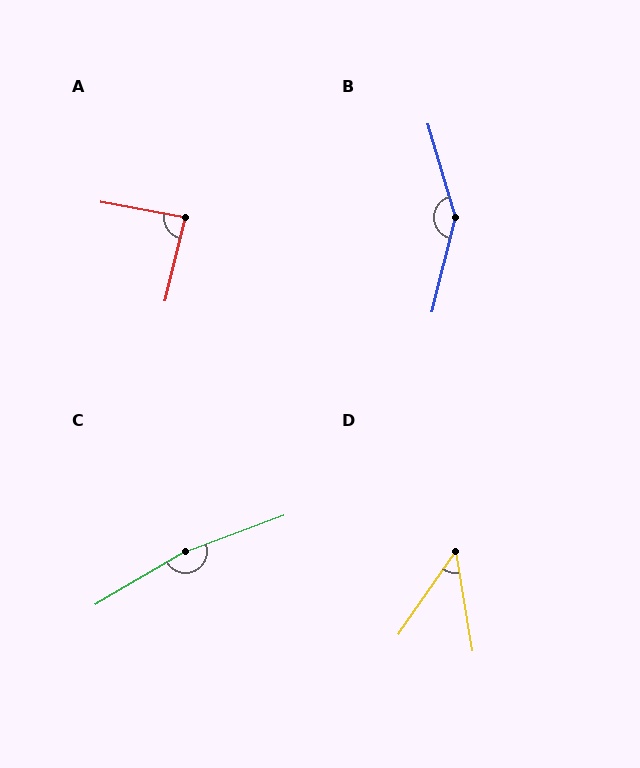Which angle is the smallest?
D, at approximately 44 degrees.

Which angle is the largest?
C, at approximately 170 degrees.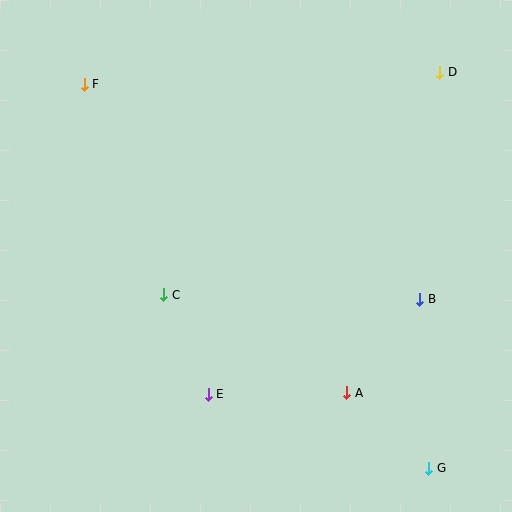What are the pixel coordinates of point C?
Point C is at (164, 295).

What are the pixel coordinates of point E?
Point E is at (208, 394).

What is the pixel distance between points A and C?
The distance between A and C is 208 pixels.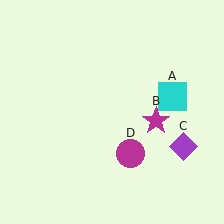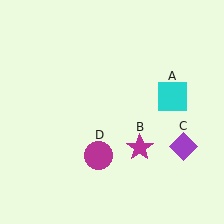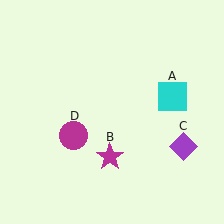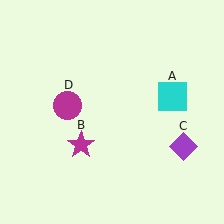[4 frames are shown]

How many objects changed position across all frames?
2 objects changed position: magenta star (object B), magenta circle (object D).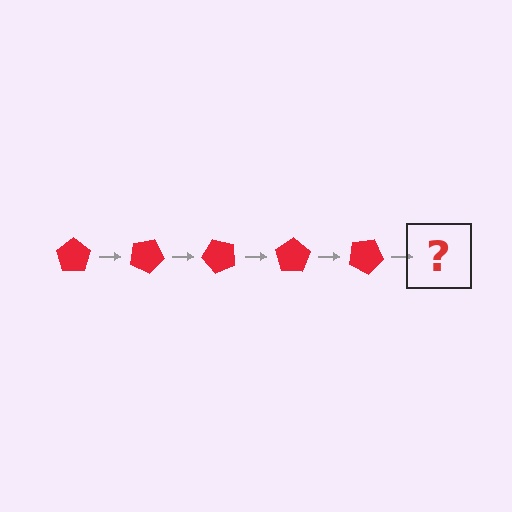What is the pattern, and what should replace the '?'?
The pattern is that the pentagon rotates 25 degrees each step. The '?' should be a red pentagon rotated 125 degrees.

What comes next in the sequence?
The next element should be a red pentagon rotated 125 degrees.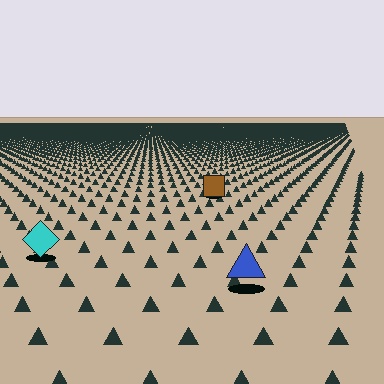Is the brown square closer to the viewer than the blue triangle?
No. The blue triangle is closer — you can tell from the texture gradient: the ground texture is coarser near it.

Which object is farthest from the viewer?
The brown square is farthest from the viewer. It appears smaller and the ground texture around it is denser.